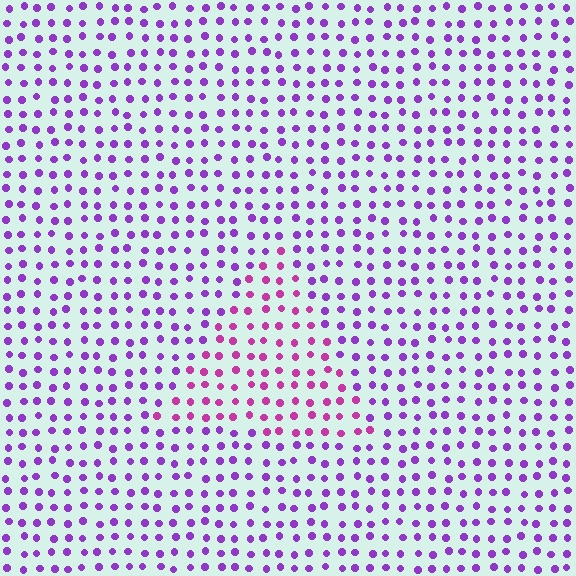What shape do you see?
I see a triangle.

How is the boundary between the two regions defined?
The boundary is defined purely by a slight shift in hue (about 37 degrees). Spacing, size, and orientation are identical on both sides.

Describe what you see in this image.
The image is filled with small purple elements in a uniform arrangement. A triangle-shaped region is visible where the elements are tinted to a slightly different hue, forming a subtle color boundary.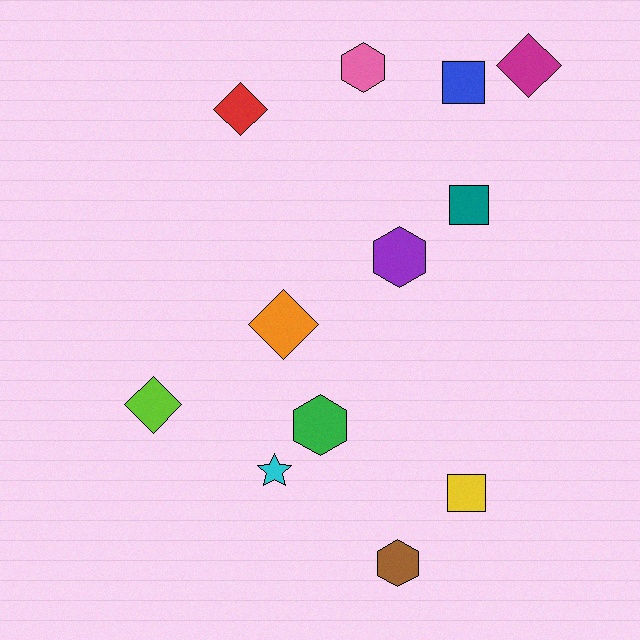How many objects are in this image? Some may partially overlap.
There are 12 objects.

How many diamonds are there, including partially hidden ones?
There are 4 diamonds.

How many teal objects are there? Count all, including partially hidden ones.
There is 1 teal object.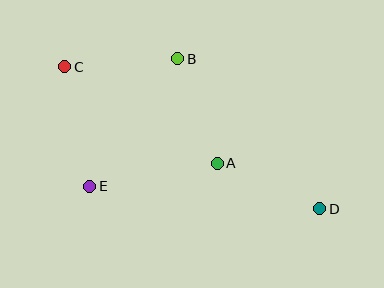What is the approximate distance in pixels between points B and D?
The distance between B and D is approximately 207 pixels.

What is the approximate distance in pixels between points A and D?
The distance between A and D is approximately 112 pixels.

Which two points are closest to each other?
Points A and B are closest to each other.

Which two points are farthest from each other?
Points C and D are farthest from each other.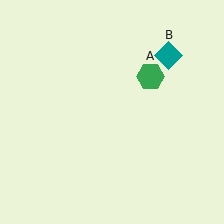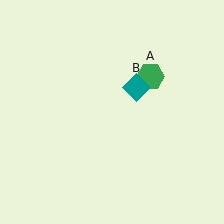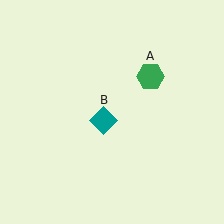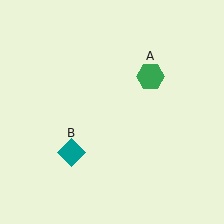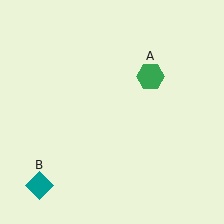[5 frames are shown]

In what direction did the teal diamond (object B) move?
The teal diamond (object B) moved down and to the left.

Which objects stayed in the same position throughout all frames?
Green hexagon (object A) remained stationary.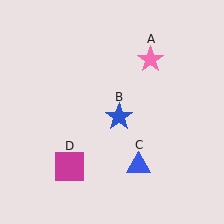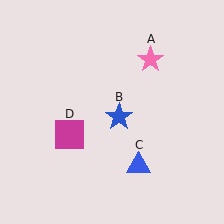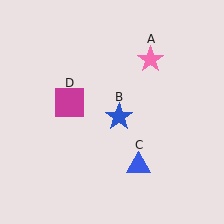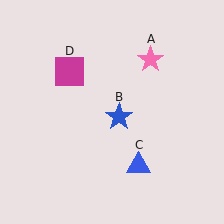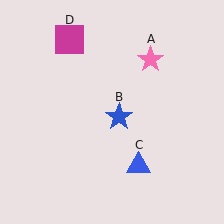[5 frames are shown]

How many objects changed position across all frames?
1 object changed position: magenta square (object D).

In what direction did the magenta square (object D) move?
The magenta square (object D) moved up.